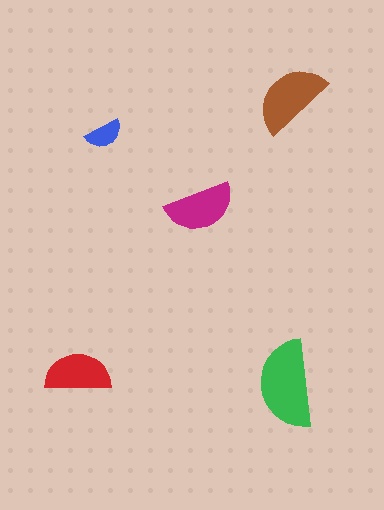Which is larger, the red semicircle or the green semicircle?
The green one.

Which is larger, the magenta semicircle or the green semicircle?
The green one.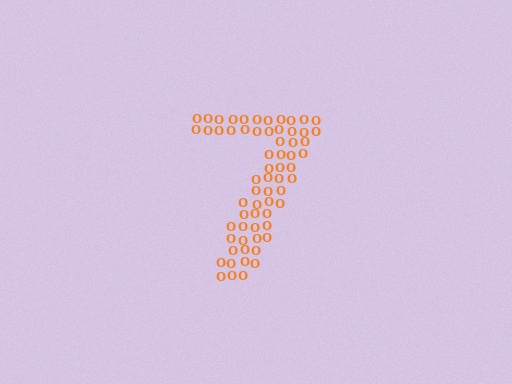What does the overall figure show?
The overall figure shows the digit 7.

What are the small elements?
The small elements are letter O's.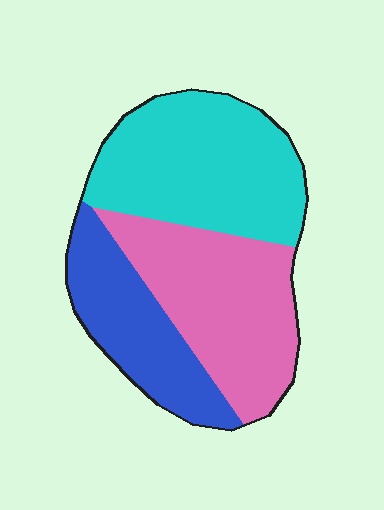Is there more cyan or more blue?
Cyan.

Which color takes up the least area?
Blue, at roughly 25%.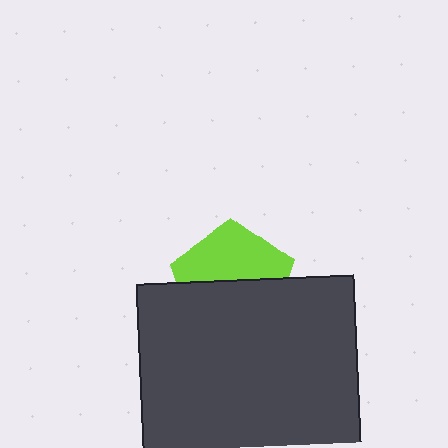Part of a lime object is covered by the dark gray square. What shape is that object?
It is a pentagon.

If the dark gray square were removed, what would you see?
You would see the complete lime pentagon.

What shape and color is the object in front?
The object in front is a dark gray square.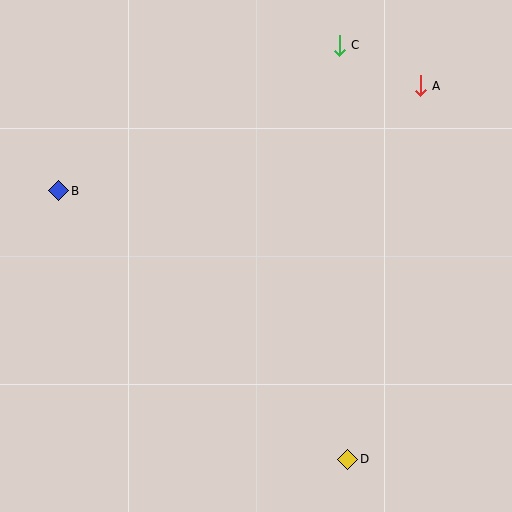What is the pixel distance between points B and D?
The distance between B and D is 395 pixels.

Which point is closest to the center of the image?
Point B at (59, 191) is closest to the center.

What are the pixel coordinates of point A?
Point A is at (420, 86).